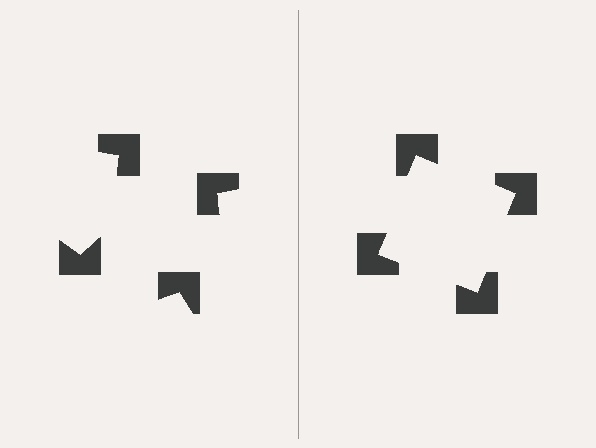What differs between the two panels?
The notched squares are positioned identically on both sides; only the wedge orientations differ. On the right they align to a square; on the left they are misaligned.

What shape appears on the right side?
An illusory square.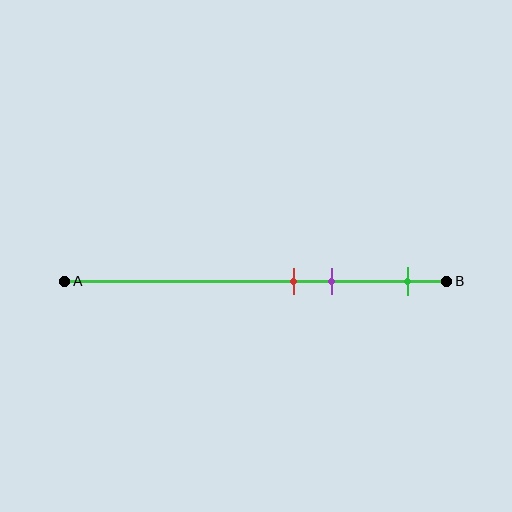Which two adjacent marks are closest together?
The red and purple marks are the closest adjacent pair.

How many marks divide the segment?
There are 3 marks dividing the segment.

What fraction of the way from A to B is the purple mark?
The purple mark is approximately 70% (0.7) of the way from A to B.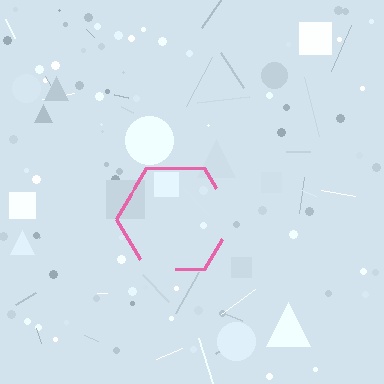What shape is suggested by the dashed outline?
The dashed outline suggests a hexagon.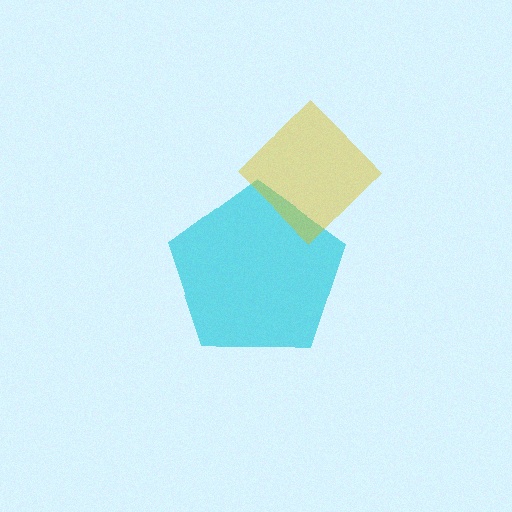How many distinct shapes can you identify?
There are 2 distinct shapes: a cyan pentagon, a yellow diamond.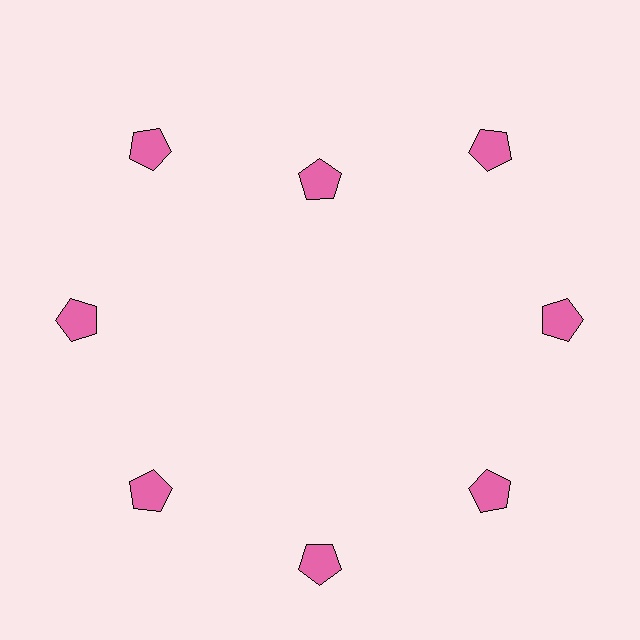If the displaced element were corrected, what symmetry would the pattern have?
It would have 8-fold rotational symmetry — the pattern would map onto itself every 45 degrees.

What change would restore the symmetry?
The symmetry would be restored by moving it outward, back onto the ring so that all 8 pentagons sit at equal angles and equal distance from the center.